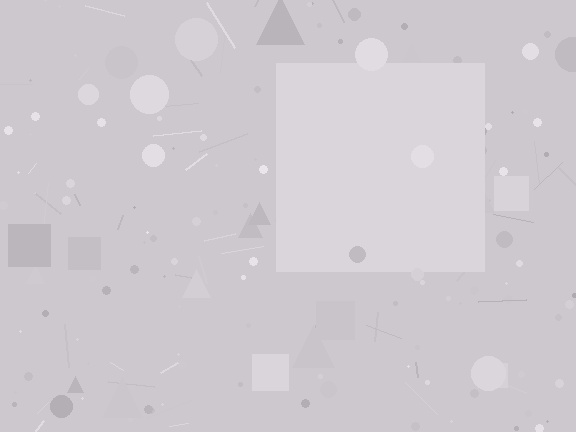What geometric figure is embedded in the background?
A square is embedded in the background.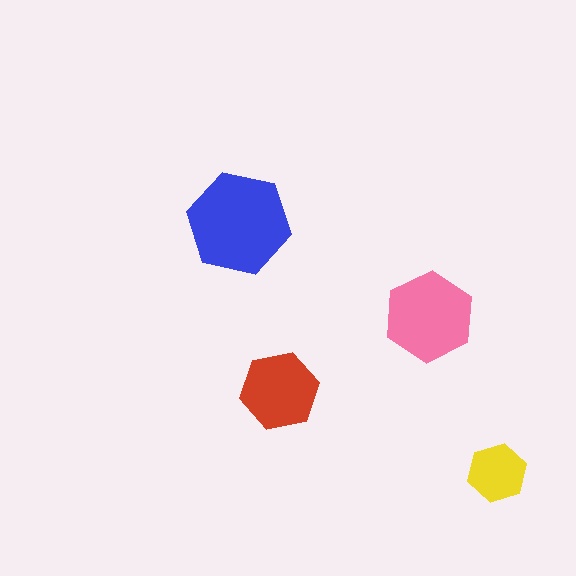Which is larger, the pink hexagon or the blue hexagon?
The blue one.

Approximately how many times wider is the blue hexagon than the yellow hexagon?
About 1.5 times wider.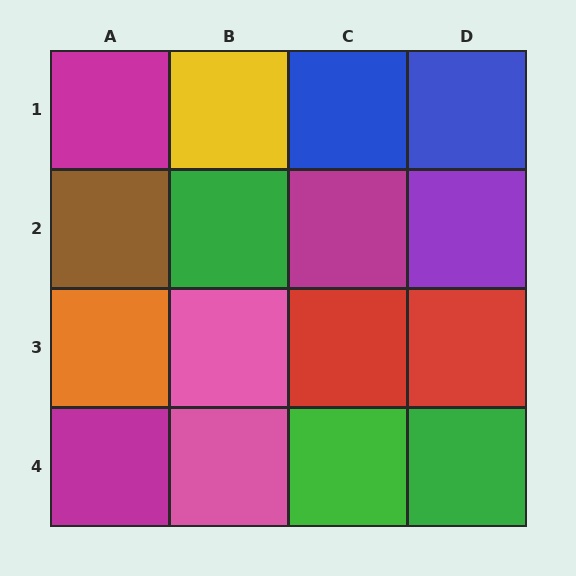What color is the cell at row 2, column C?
Magenta.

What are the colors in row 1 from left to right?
Magenta, yellow, blue, blue.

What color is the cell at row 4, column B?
Pink.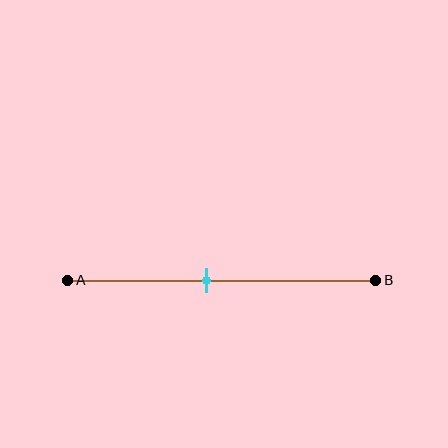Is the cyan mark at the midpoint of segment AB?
No, the mark is at about 45% from A, not at the 50% midpoint.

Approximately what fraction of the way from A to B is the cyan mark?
The cyan mark is approximately 45% of the way from A to B.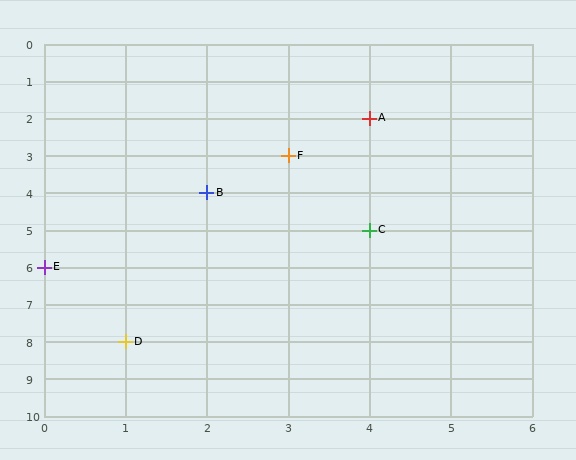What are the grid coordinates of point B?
Point B is at grid coordinates (2, 4).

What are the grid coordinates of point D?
Point D is at grid coordinates (1, 8).